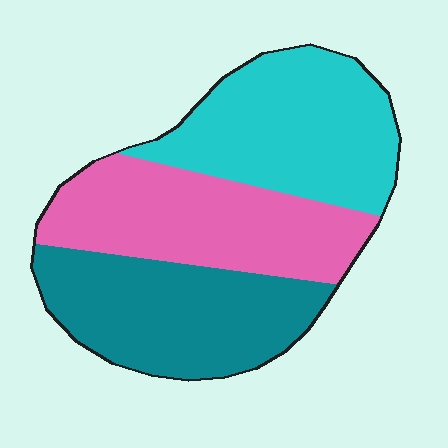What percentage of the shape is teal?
Teal takes up between a quarter and a half of the shape.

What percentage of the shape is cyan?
Cyan covers 34% of the shape.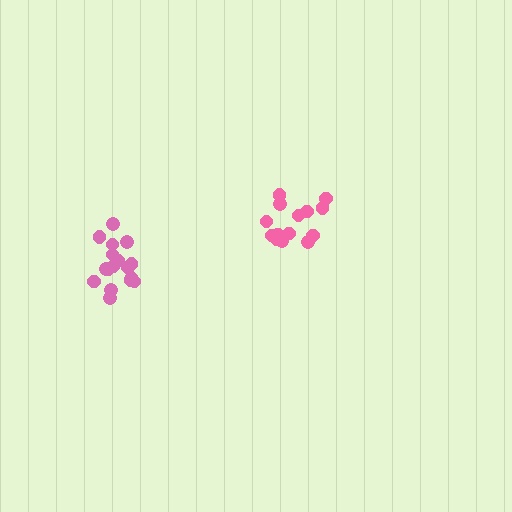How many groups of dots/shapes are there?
There are 2 groups.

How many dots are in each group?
Group 1: 14 dots, Group 2: 17 dots (31 total).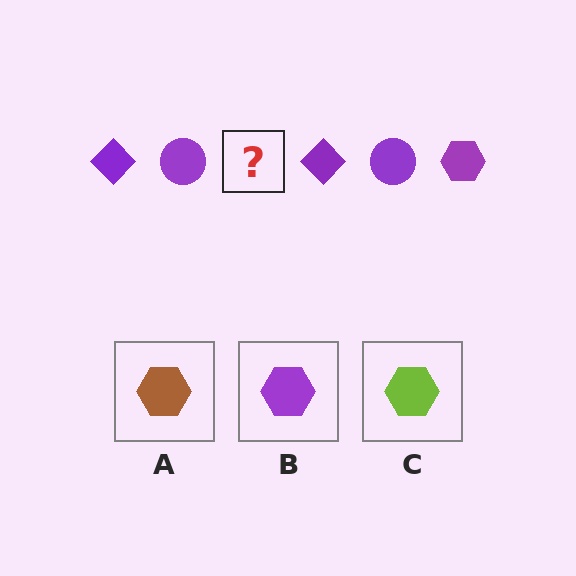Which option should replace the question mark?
Option B.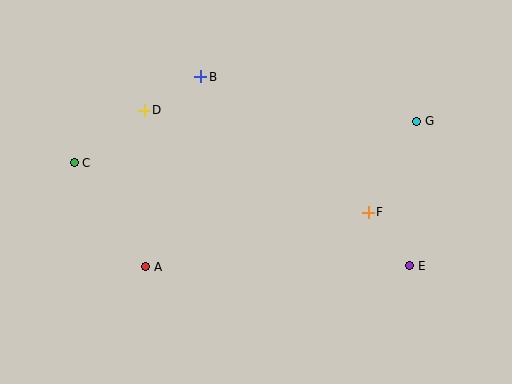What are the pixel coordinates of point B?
Point B is at (201, 77).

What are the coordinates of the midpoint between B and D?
The midpoint between B and D is at (172, 94).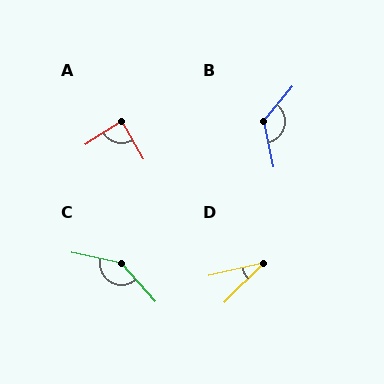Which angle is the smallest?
D, at approximately 32 degrees.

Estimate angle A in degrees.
Approximately 87 degrees.